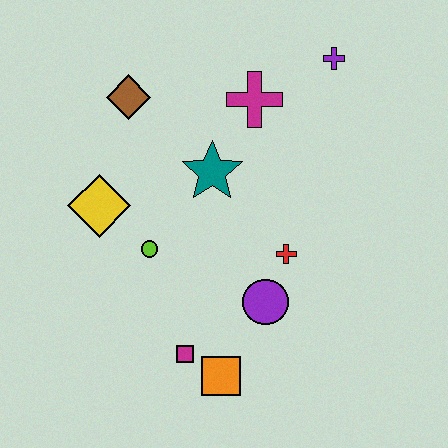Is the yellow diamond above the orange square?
Yes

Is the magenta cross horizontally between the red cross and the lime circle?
Yes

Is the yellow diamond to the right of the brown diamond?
No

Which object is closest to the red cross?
The purple circle is closest to the red cross.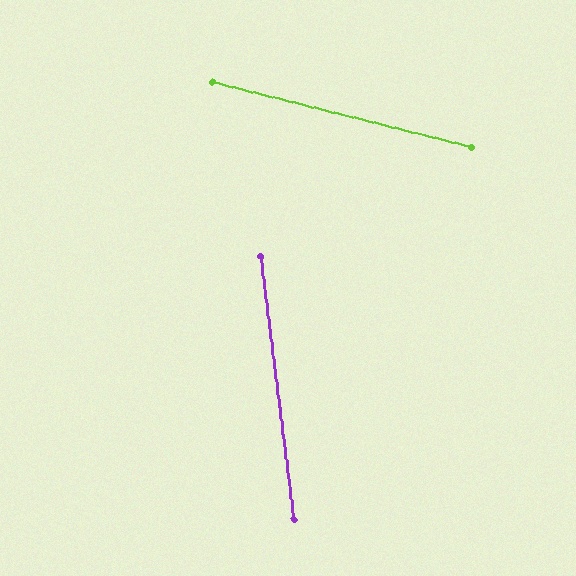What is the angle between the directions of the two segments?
Approximately 69 degrees.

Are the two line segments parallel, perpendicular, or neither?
Neither parallel nor perpendicular — they differ by about 69°.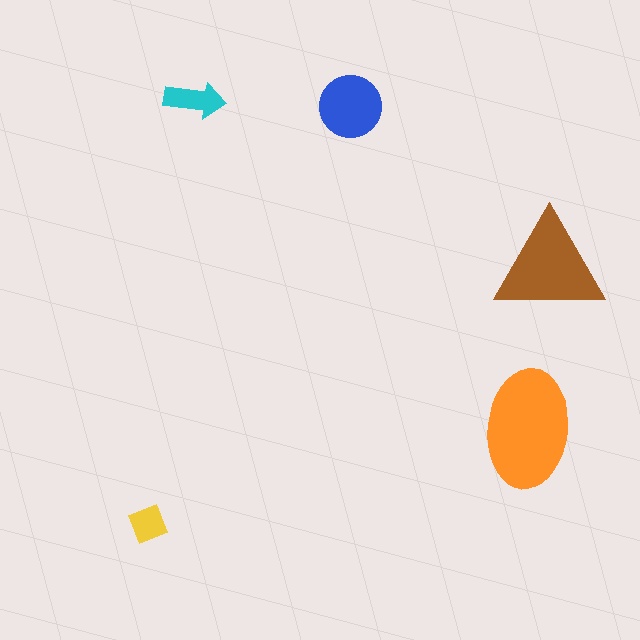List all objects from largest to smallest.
The orange ellipse, the brown triangle, the blue circle, the cyan arrow, the yellow diamond.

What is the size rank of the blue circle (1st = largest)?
3rd.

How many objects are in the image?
There are 5 objects in the image.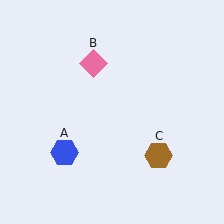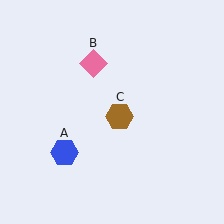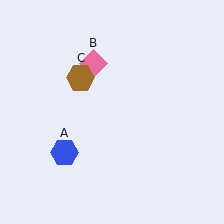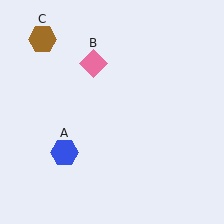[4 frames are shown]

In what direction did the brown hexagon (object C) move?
The brown hexagon (object C) moved up and to the left.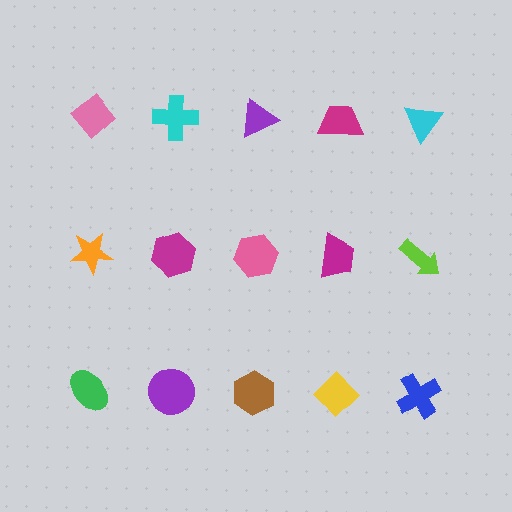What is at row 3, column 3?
A brown hexagon.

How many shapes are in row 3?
5 shapes.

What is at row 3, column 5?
A blue cross.